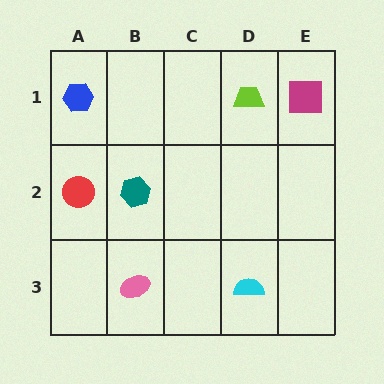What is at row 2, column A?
A red circle.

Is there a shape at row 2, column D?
No, that cell is empty.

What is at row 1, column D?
A lime trapezoid.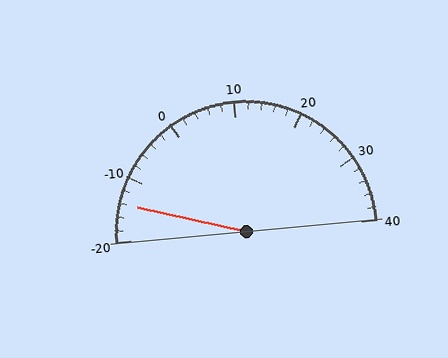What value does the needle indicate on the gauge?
The needle indicates approximately -14.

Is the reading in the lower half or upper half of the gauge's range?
The reading is in the lower half of the range (-20 to 40).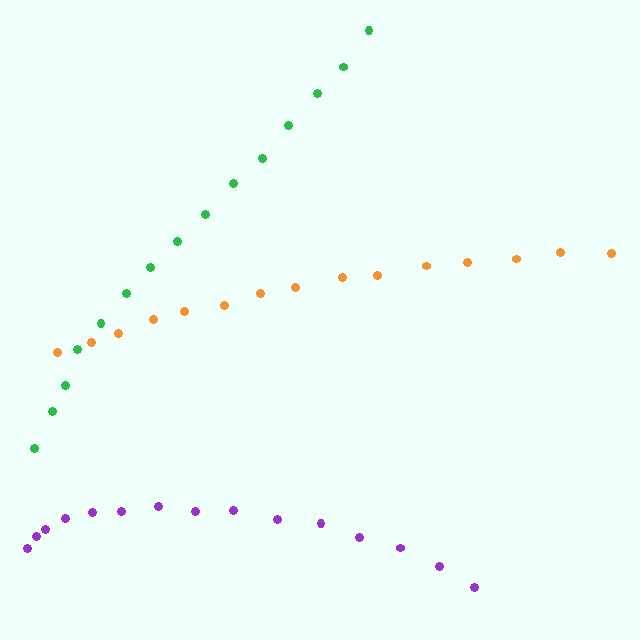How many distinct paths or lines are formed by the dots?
There are 3 distinct paths.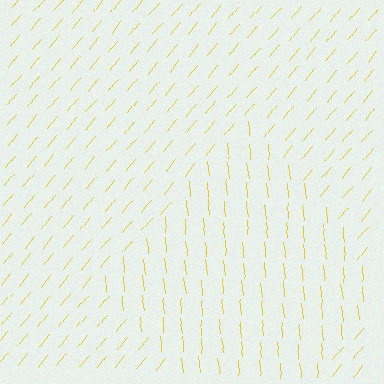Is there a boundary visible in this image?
Yes, there is a texture boundary formed by a change in line orientation.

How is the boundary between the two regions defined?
The boundary is defined purely by a change in line orientation (approximately 45 degrees difference). All lines are the same color and thickness.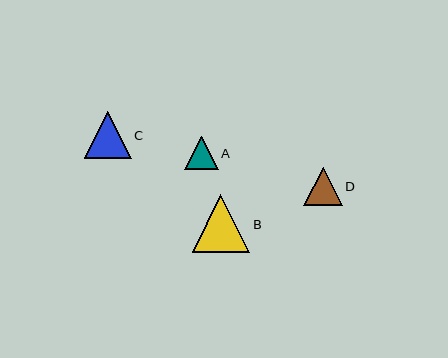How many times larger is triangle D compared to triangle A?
Triangle D is approximately 1.2 times the size of triangle A.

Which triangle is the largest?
Triangle B is the largest with a size of approximately 58 pixels.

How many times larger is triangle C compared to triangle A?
Triangle C is approximately 1.4 times the size of triangle A.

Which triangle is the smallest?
Triangle A is the smallest with a size of approximately 33 pixels.